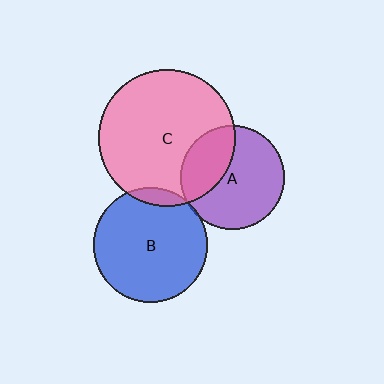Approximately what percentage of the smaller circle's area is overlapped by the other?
Approximately 35%.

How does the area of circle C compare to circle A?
Approximately 1.7 times.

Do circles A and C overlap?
Yes.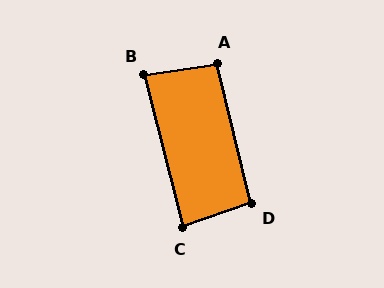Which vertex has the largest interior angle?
D, at approximately 96 degrees.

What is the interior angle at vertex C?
Approximately 85 degrees (acute).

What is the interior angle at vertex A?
Approximately 95 degrees (obtuse).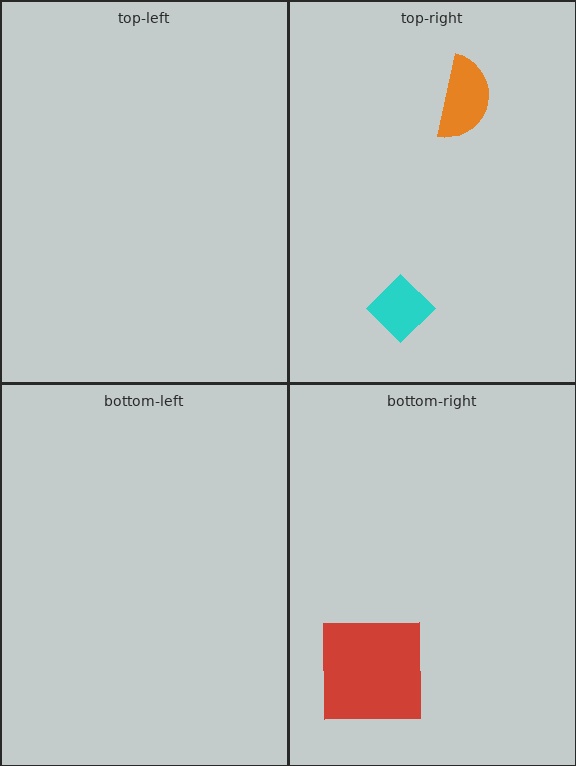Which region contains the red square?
The bottom-right region.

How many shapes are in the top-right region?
2.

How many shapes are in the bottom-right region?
1.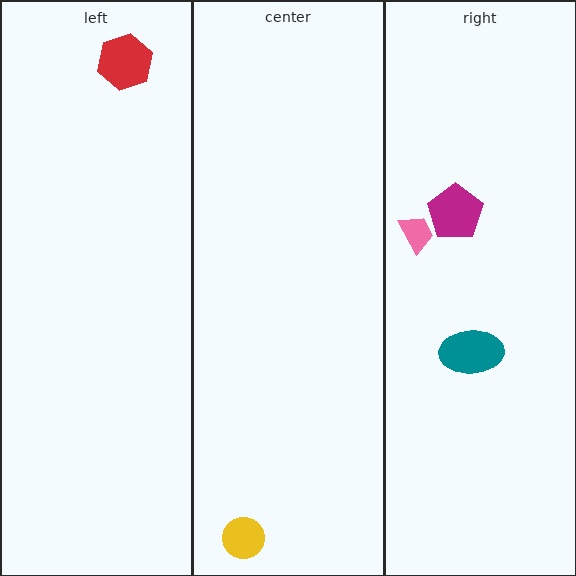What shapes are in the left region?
The red hexagon.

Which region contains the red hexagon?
The left region.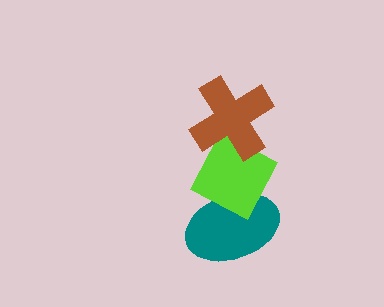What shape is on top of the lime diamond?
The brown cross is on top of the lime diamond.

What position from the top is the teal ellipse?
The teal ellipse is 3rd from the top.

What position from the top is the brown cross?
The brown cross is 1st from the top.